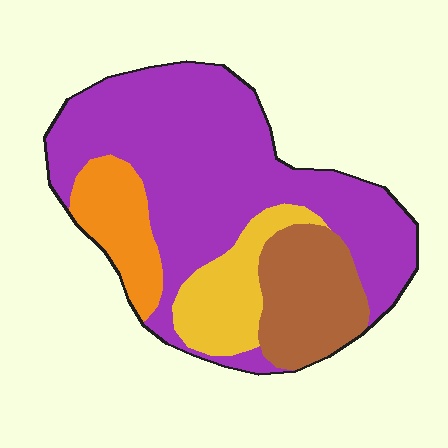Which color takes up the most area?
Purple, at roughly 60%.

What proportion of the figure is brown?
Brown covers around 15% of the figure.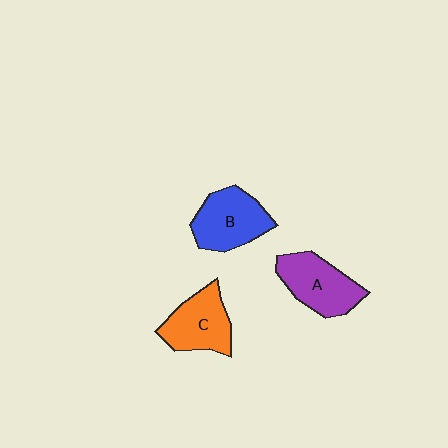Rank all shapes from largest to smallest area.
From largest to smallest: B (blue), A (purple), C (orange).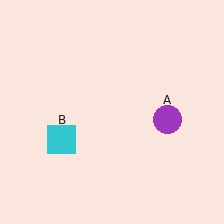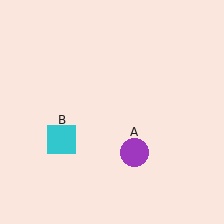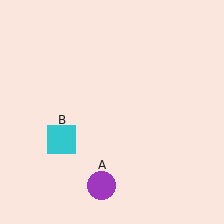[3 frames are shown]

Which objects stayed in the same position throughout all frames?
Cyan square (object B) remained stationary.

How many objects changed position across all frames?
1 object changed position: purple circle (object A).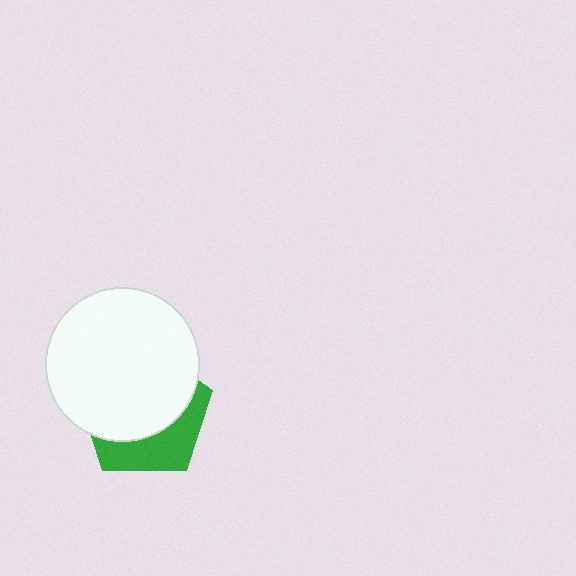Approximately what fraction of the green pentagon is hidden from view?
Roughly 64% of the green pentagon is hidden behind the white circle.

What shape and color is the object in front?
The object in front is a white circle.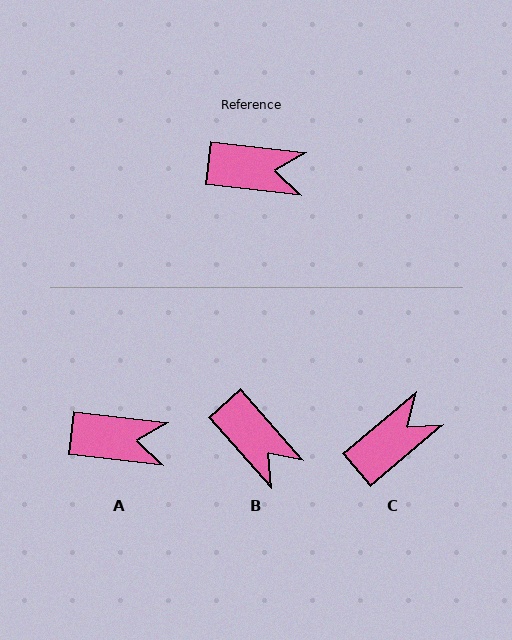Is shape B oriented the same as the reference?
No, it is off by about 42 degrees.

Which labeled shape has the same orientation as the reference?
A.